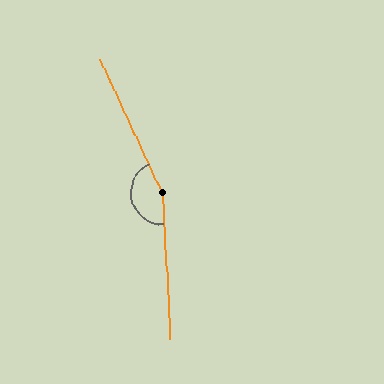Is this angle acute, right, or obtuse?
It is obtuse.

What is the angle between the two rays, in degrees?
Approximately 158 degrees.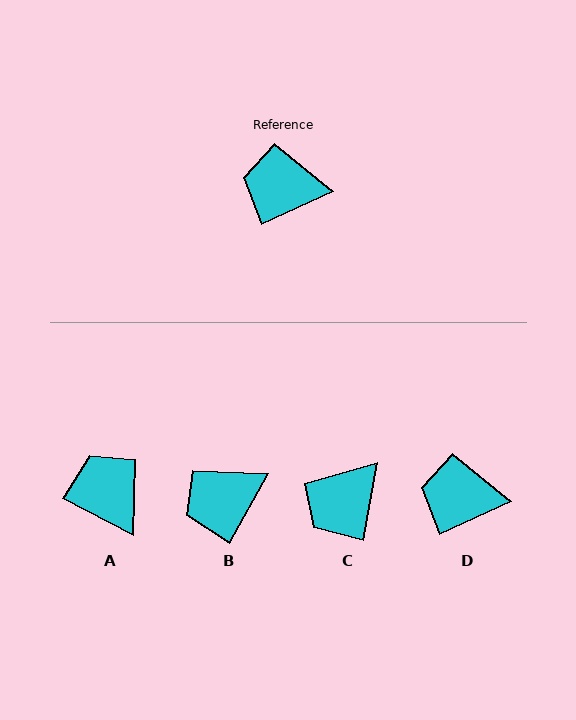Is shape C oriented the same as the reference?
No, it is off by about 55 degrees.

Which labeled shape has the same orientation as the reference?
D.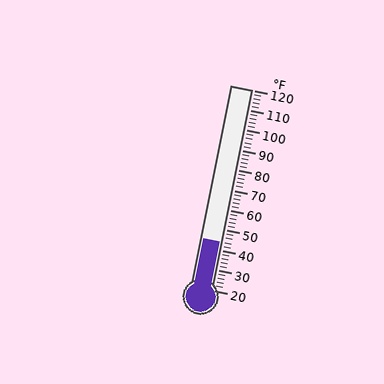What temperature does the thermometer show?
The thermometer shows approximately 44°F.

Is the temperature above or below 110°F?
The temperature is below 110°F.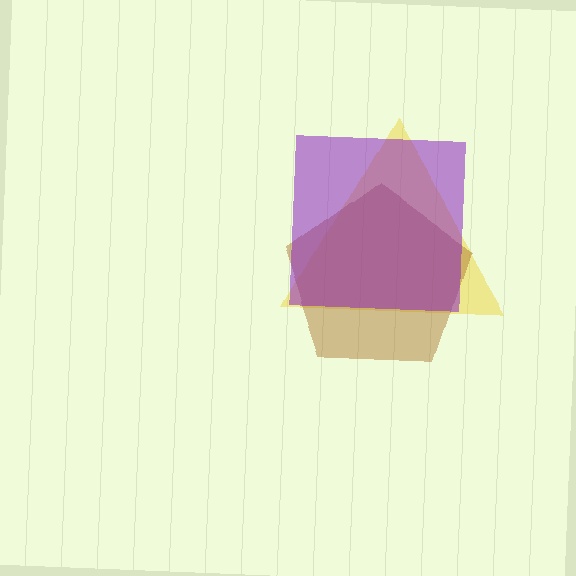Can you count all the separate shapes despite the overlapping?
Yes, there are 3 separate shapes.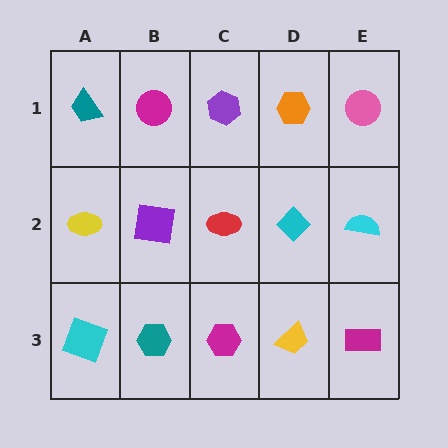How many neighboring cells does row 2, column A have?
3.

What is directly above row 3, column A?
A yellow ellipse.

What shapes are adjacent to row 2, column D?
An orange hexagon (row 1, column D), a yellow trapezoid (row 3, column D), a red ellipse (row 2, column C), a cyan semicircle (row 2, column E).